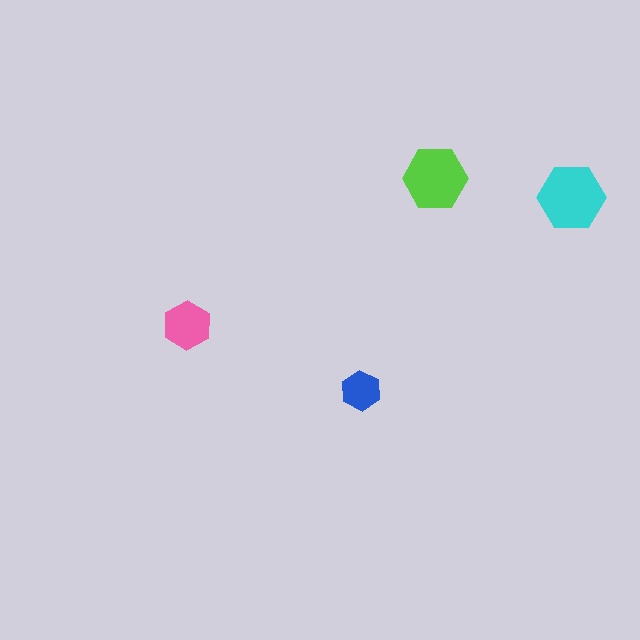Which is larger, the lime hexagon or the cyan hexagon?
The cyan one.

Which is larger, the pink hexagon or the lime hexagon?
The lime one.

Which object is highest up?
The lime hexagon is topmost.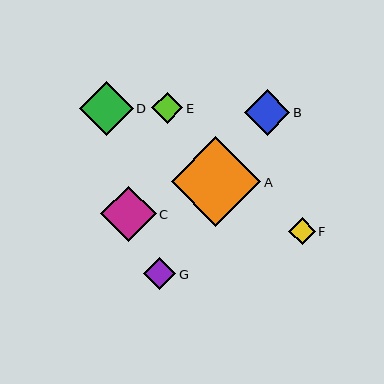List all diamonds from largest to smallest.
From largest to smallest: A, C, D, B, G, E, F.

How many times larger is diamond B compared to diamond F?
Diamond B is approximately 1.7 times the size of diamond F.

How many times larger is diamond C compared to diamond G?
Diamond C is approximately 1.7 times the size of diamond G.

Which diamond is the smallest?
Diamond F is the smallest with a size of approximately 26 pixels.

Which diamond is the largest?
Diamond A is the largest with a size of approximately 90 pixels.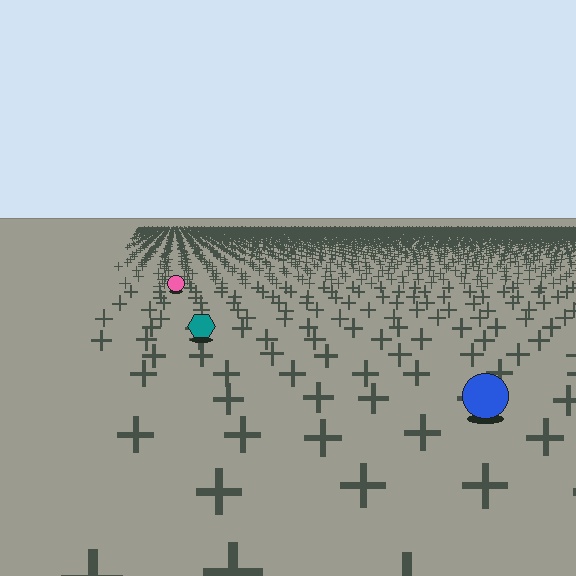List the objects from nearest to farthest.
From nearest to farthest: the blue circle, the teal hexagon, the pink circle.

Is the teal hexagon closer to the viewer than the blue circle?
No. The blue circle is closer — you can tell from the texture gradient: the ground texture is coarser near it.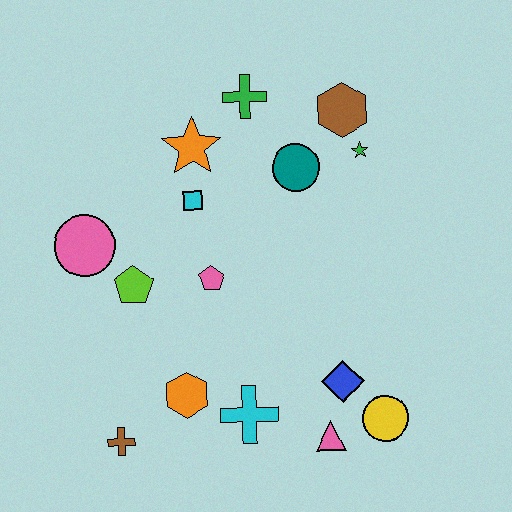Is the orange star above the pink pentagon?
Yes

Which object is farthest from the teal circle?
The brown cross is farthest from the teal circle.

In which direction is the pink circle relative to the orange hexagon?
The pink circle is above the orange hexagon.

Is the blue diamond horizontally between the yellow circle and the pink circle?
Yes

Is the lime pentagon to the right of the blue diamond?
No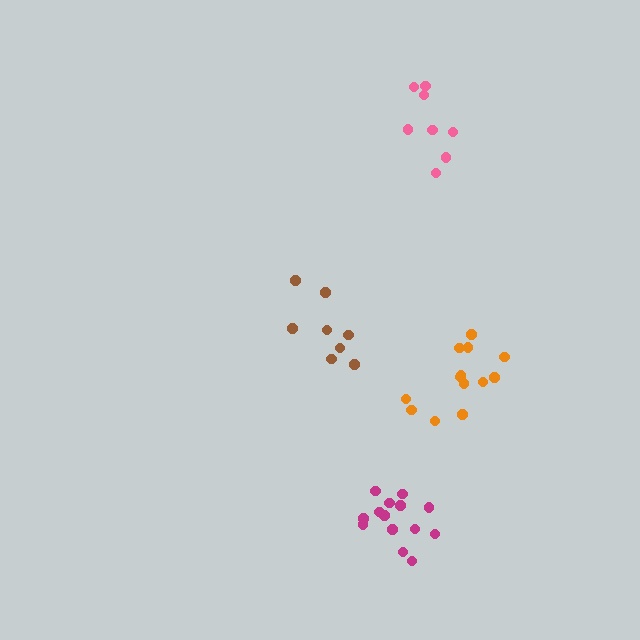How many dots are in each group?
Group 1: 14 dots, Group 2: 8 dots, Group 3: 13 dots, Group 4: 8 dots (43 total).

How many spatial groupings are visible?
There are 4 spatial groupings.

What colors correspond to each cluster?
The clusters are colored: magenta, pink, orange, brown.